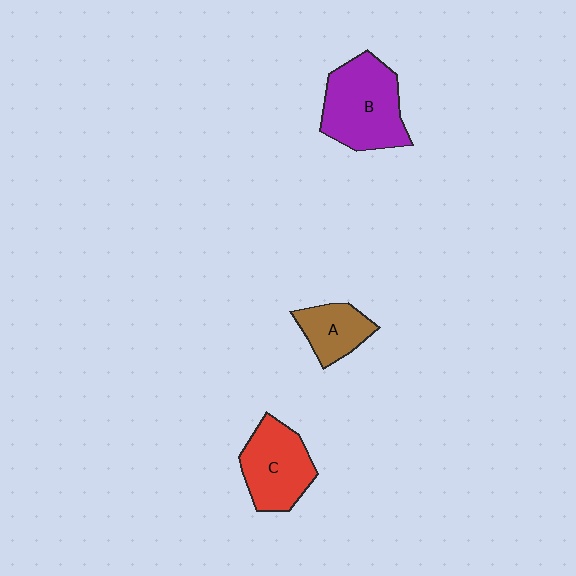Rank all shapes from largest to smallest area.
From largest to smallest: B (purple), C (red), A (brown).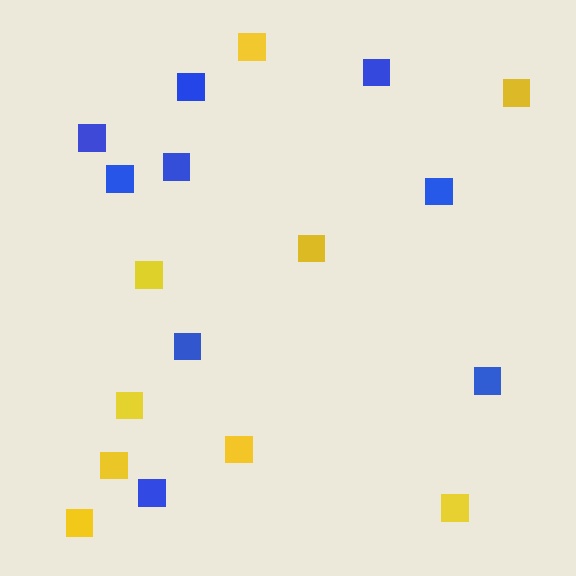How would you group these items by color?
There are 2 groups: one group of yellow squares (9) and one group of blue squares (9).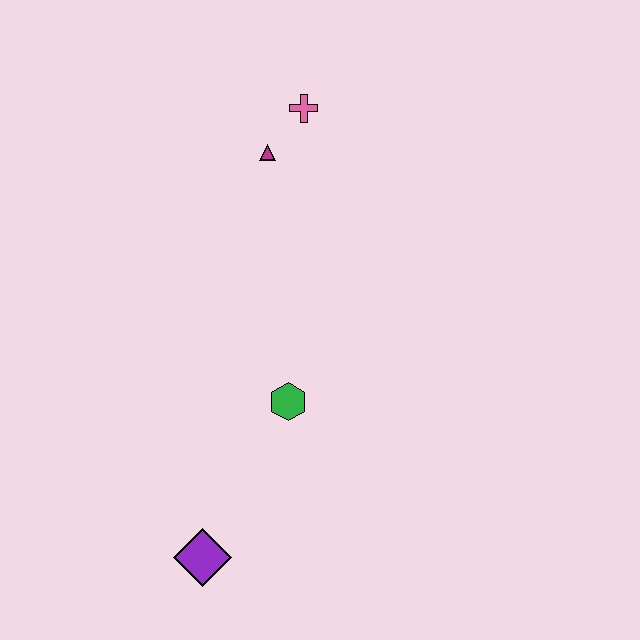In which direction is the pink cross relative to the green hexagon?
The pink cross is above the green hexagon.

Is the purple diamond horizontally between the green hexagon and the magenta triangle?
No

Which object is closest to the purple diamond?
The green hexagon is closest to the purple diamond.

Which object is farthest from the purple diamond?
The pink cross is farthest from the purple diamond.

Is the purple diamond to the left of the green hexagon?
Yes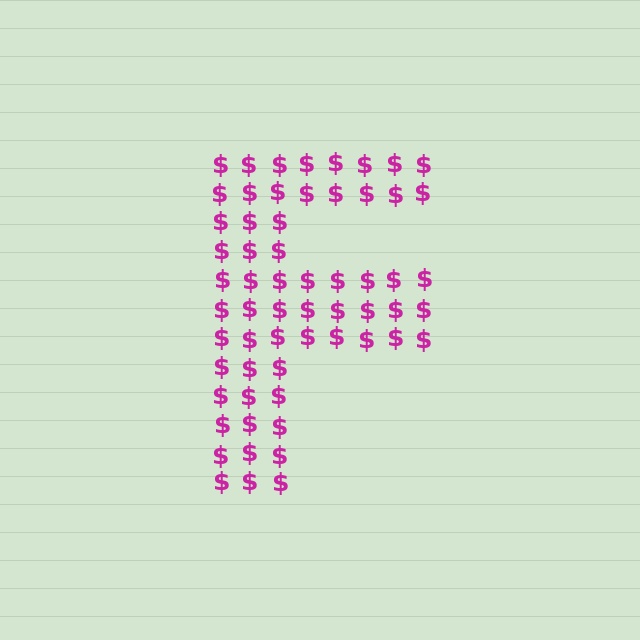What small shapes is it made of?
It is made of small dollar signs.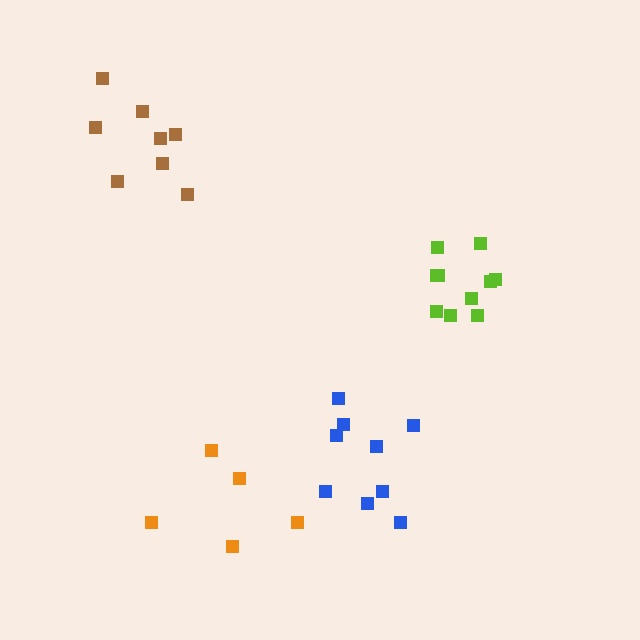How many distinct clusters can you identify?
There are 4 distinct clusters.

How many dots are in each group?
Group 1: 10 dots, Group 2: 9 dots, Group 3: 5 dots, Group 4: 8 dots (32 total).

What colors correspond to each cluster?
The clusters are colored: lime, blue, orange, brown.